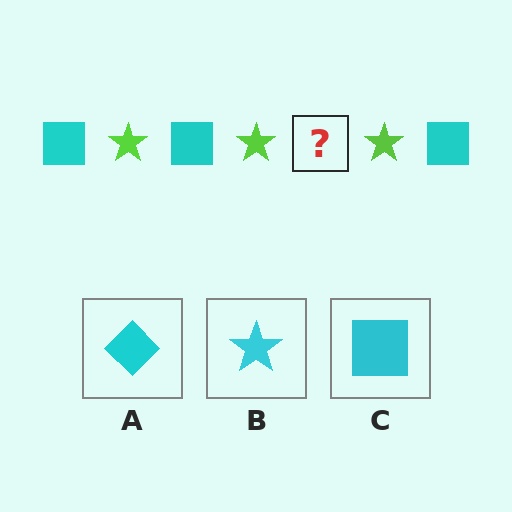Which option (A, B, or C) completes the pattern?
C.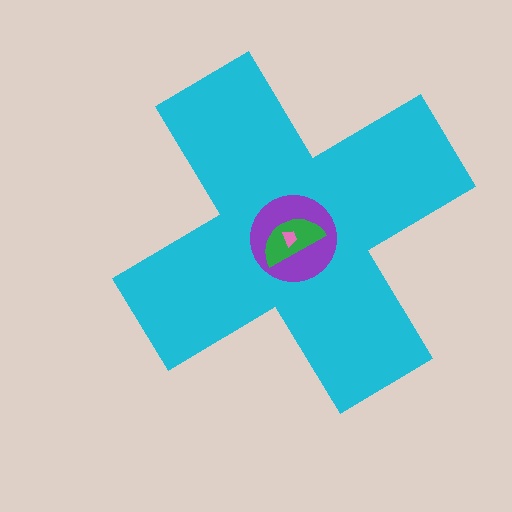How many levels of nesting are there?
4.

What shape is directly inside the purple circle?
The green semicircle.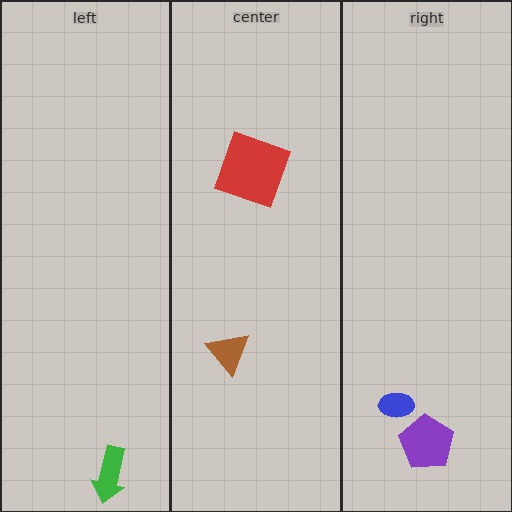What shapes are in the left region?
The green arrow.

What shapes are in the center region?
The red square, the brown triangle.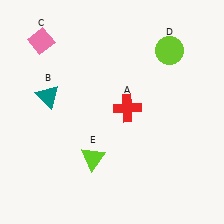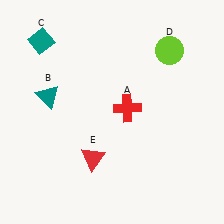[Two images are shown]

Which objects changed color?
C changed from pink to teal. E changed from lime to red.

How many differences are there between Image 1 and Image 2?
There are 2 differences between the two images.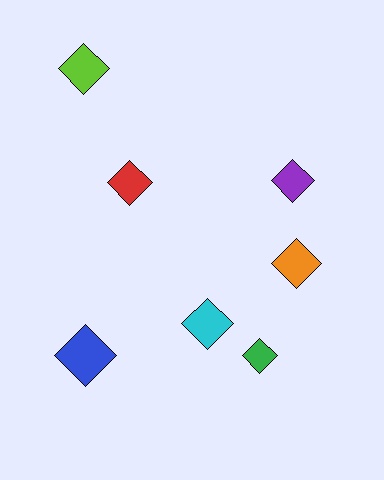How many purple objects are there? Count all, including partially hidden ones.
There is 1 purple object.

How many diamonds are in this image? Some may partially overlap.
There are 7 diamonds.